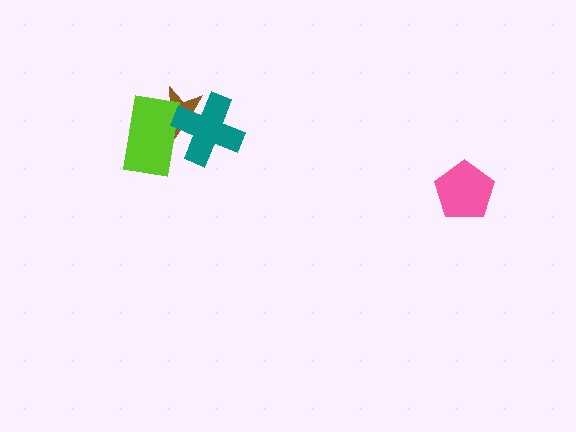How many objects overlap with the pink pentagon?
0 objects overlap with the pink pentagon.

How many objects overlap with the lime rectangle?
2 objects overlap with the lime rectangle.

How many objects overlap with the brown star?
2 objects overlap with the brown star.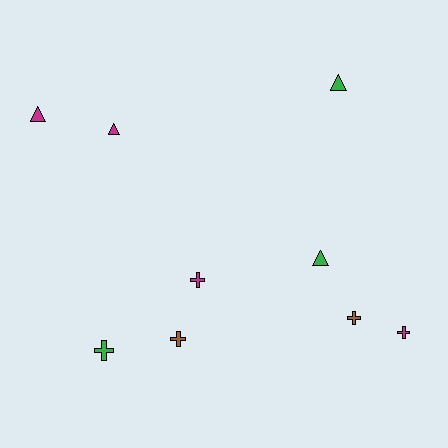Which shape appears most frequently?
Cross, with 5 objects.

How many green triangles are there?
There are 2 green triangles.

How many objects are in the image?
There are 9 objects.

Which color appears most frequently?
Magenta, with 4 objects.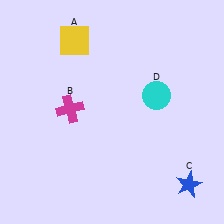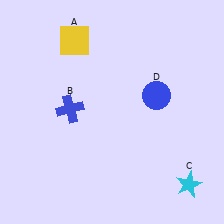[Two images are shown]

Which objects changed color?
B changed from magenta to blue. C changed from blue to cyan. D changed from cyan to blue.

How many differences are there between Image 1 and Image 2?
There are 3 differences between the two images.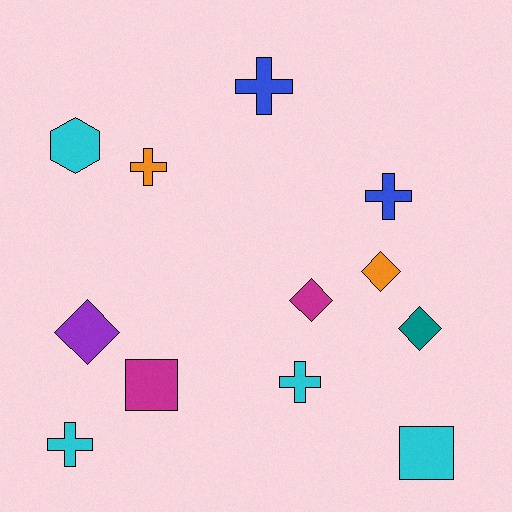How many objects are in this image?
There are 12 objects.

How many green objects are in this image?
There are no green objects.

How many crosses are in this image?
There are 5 crosses.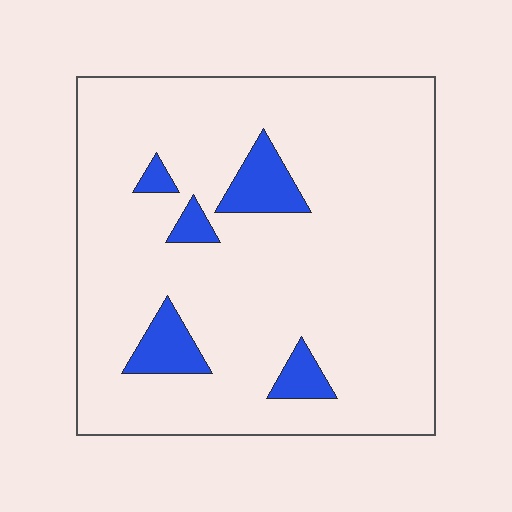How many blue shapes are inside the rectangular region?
5.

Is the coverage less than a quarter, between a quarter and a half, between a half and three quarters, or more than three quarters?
Less than a quarter.